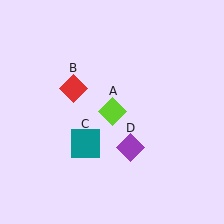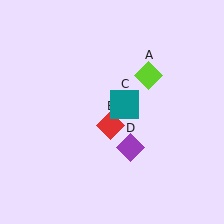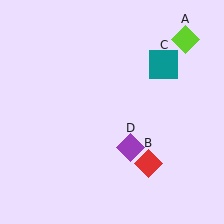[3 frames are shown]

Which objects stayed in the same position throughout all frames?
Purple diamond (object D) remained stationary.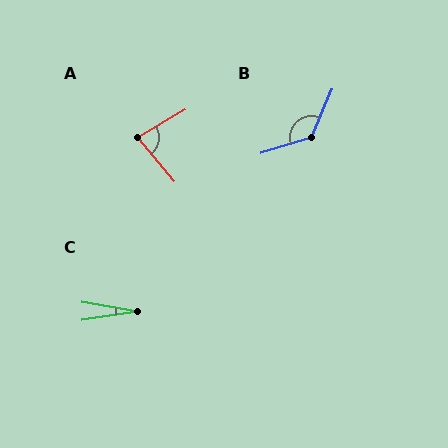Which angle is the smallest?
C, at approximately 18 degrees.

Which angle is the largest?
B, at approximately 130 degrees.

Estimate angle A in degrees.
Approximately 80 degrees.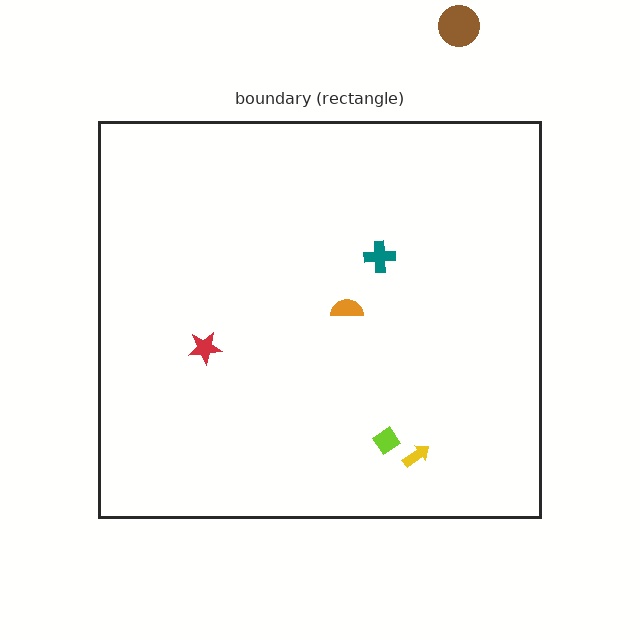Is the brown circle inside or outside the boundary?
Outside.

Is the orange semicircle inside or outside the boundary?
Inside.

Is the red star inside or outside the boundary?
Inside.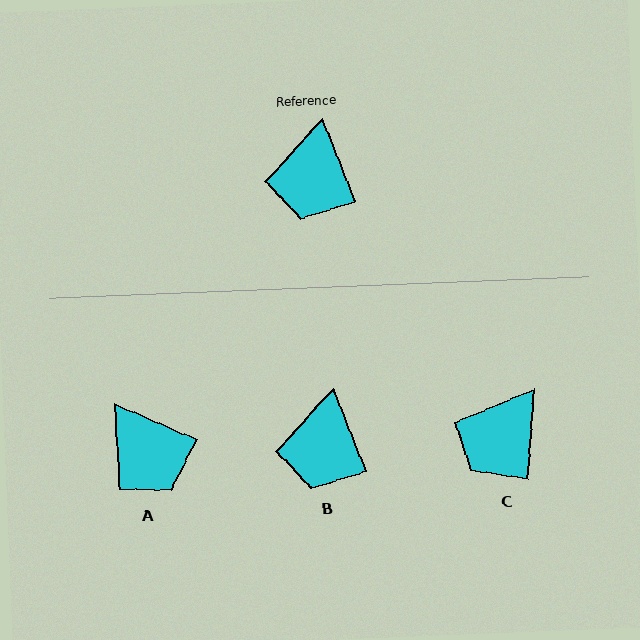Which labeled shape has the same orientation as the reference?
B.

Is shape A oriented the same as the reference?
No, it is off by about 45 degrees.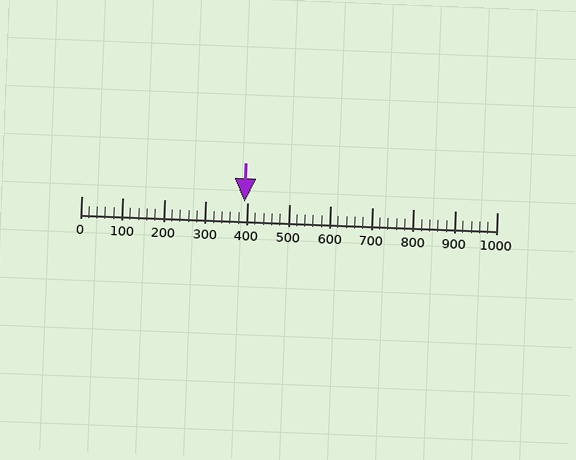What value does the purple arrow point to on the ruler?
The purple arrow points to approximately 393.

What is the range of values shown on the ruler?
The ruler shows values from 0 to 1000.